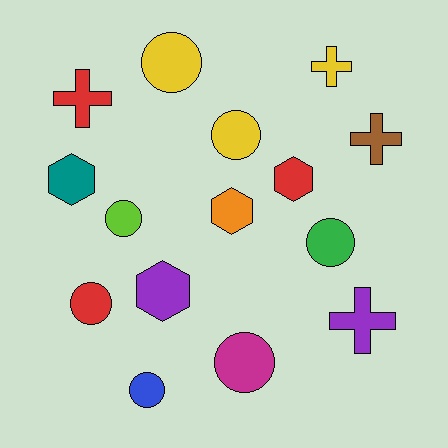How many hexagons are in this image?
There are 4 hexagons.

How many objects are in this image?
There are 15 objects.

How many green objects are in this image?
There is 1 green object.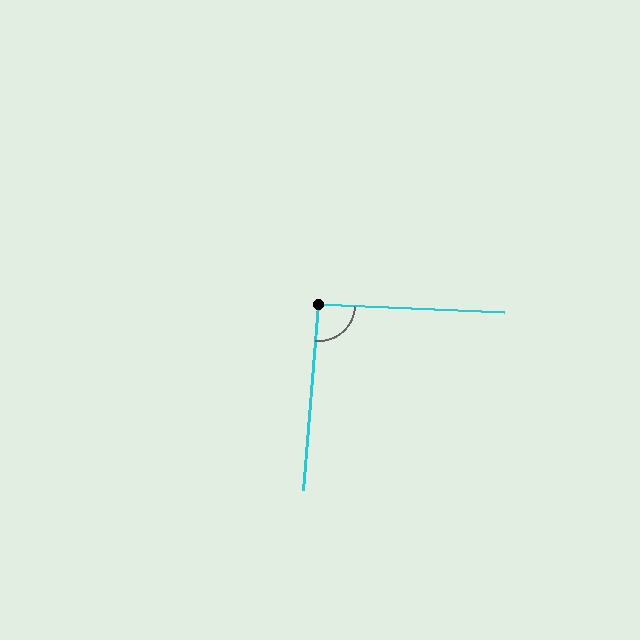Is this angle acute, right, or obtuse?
It is approximately a right angle.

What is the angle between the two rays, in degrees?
Approximately 92 degrees.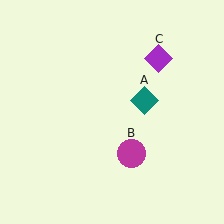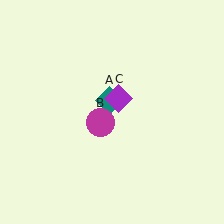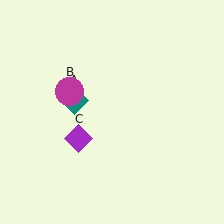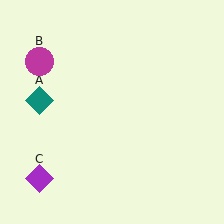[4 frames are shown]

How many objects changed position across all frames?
3 objects changed position: teal diamond (object A), magenta circle (object B), purple diamond (object C).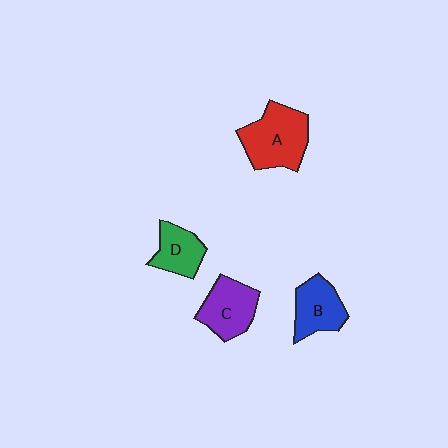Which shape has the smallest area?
Shape D (green).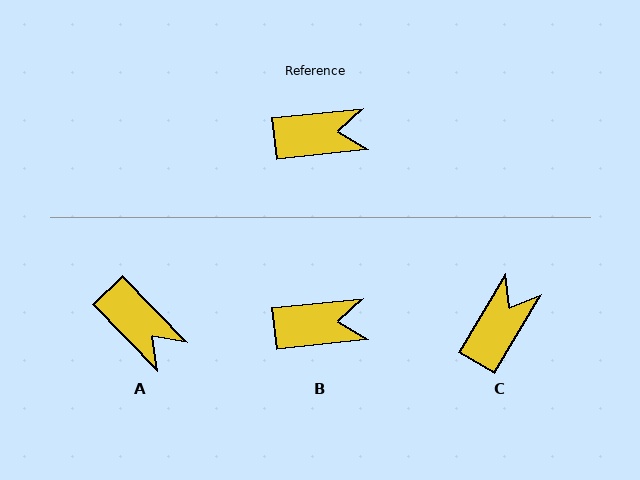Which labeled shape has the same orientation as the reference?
B.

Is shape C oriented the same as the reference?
No, it is off by about 53 degrees.